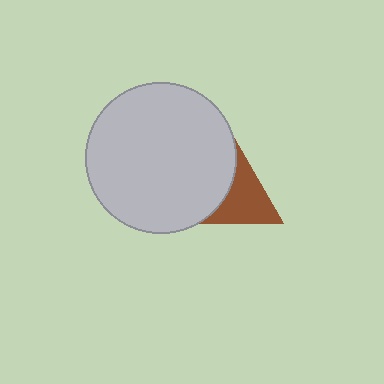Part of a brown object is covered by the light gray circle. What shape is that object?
It is a triangle.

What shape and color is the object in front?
The object in front is a light gray circle.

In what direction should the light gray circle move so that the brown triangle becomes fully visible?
The light gray circle should move left. That is the shortest direction to clear the overlap and leave the brown triangle fully visible.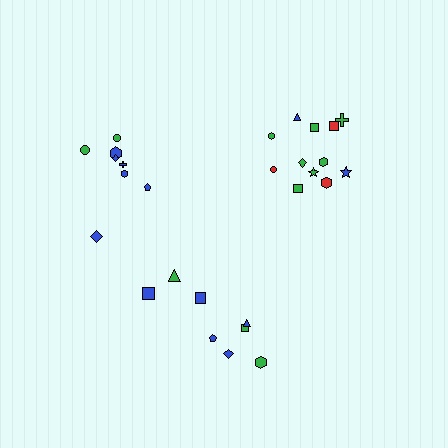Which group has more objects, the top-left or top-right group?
The top-right group.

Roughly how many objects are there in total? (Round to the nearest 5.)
Roughly 30 objects in total.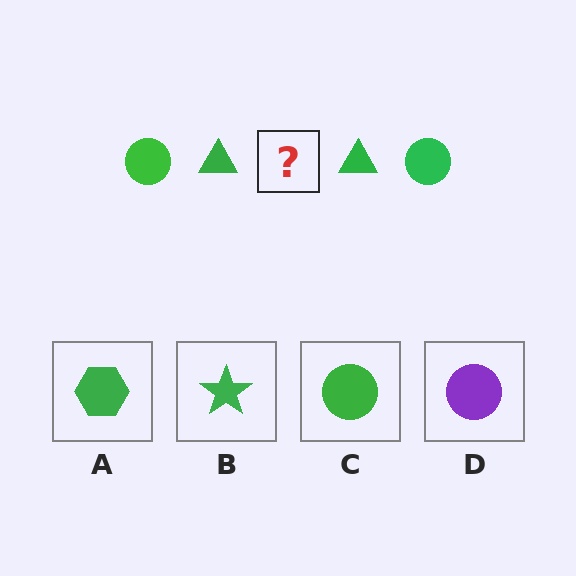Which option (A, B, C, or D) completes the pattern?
C.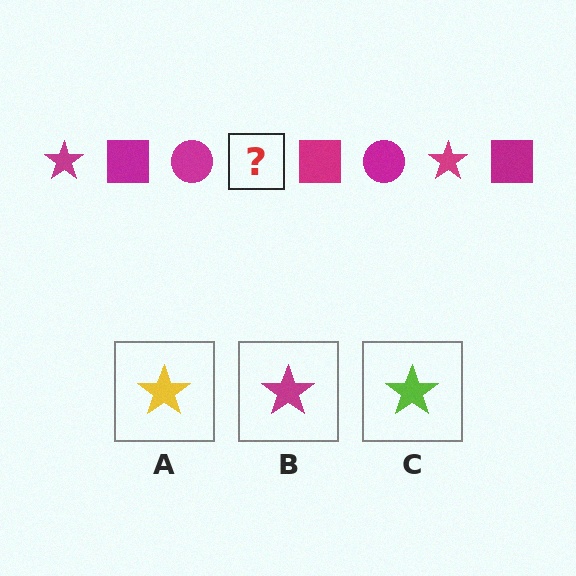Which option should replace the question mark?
Option B.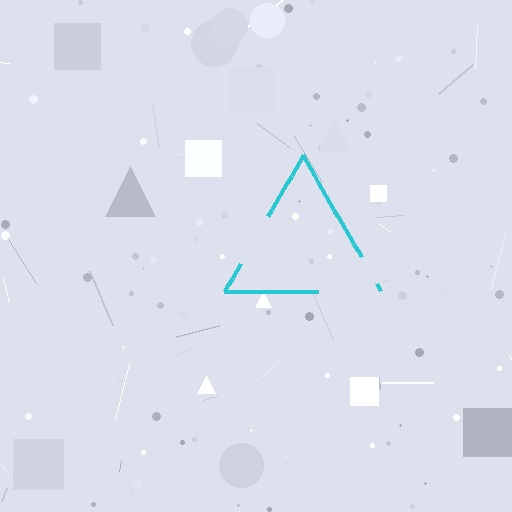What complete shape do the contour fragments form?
The contour fragments form a triangle.